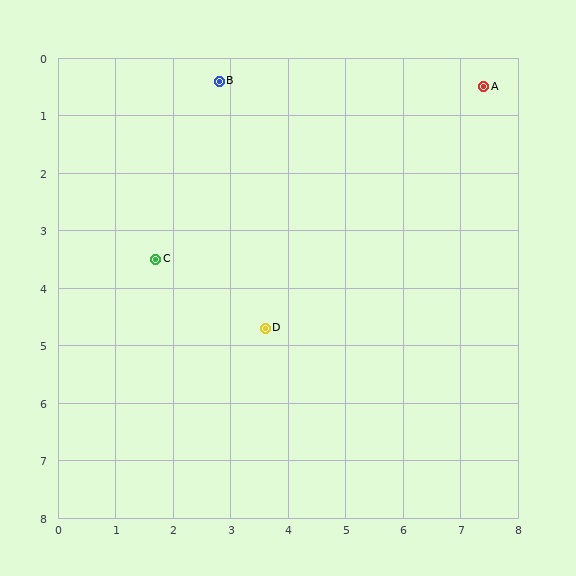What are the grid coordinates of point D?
Point D is at approximately (3.6, 4.7).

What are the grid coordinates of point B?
Point B is at approximately (2.8, 0.4).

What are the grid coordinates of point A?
Point A is at approximately (7.4, 0.5).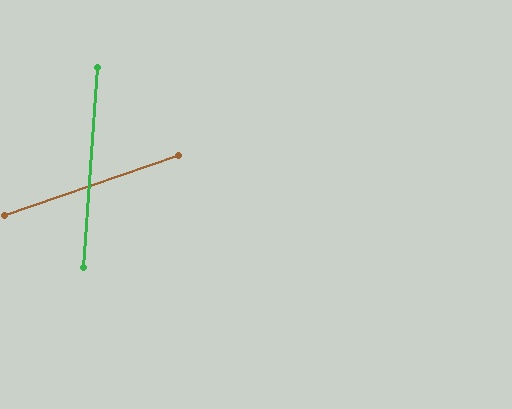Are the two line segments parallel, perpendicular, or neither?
Neither parallel nor perpendicular — they differ by about 67°.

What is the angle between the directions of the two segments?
Approximately 67 degrees.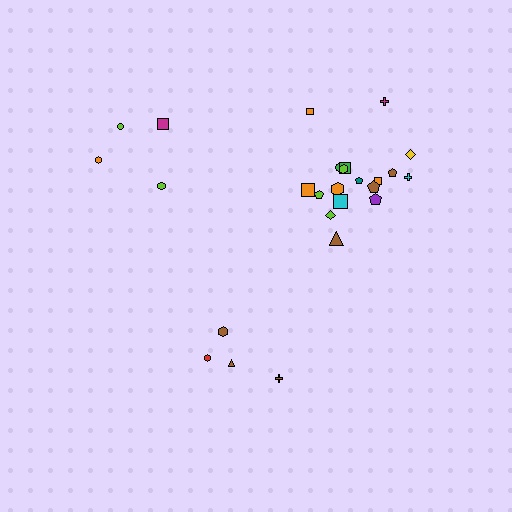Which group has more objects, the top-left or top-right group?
The top-right group.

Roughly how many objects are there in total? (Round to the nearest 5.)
Roughly 25 objects in total.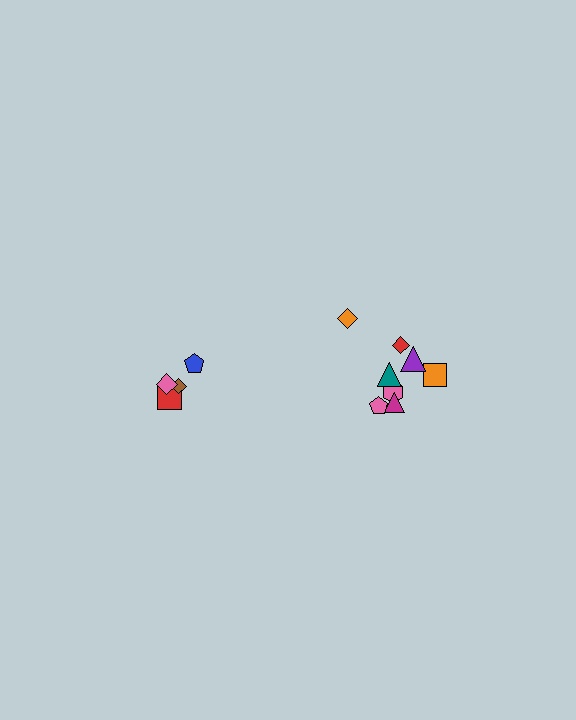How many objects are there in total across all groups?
There are 12 objects.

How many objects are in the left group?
There are 4 objects.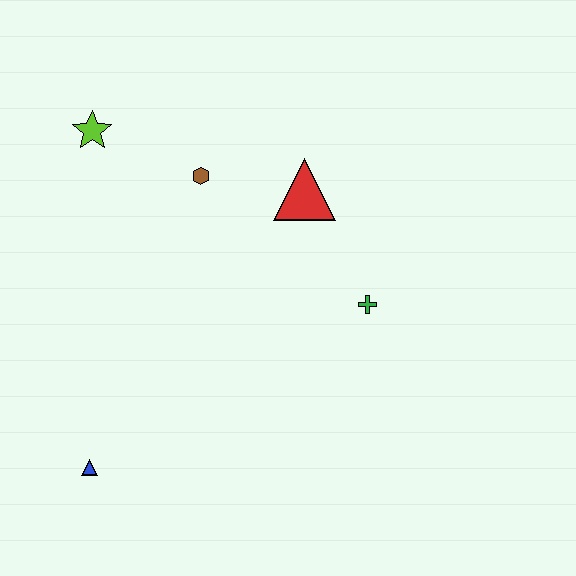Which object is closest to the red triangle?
The brown hexagon is closest to the red triangle.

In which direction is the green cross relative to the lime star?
The green cross is to the right of the lime star.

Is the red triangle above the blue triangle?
Yes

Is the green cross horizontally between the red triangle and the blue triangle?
No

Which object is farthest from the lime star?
The blue triangle is farthest from the lime star.